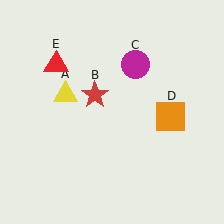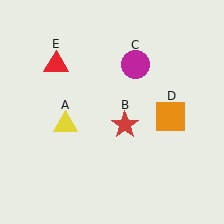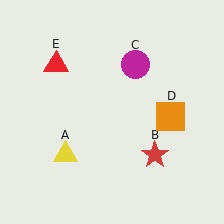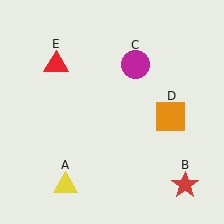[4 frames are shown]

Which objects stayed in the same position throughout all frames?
Magenta circle (object C) and orange square (object D) and red triangle (object E) remained stationary.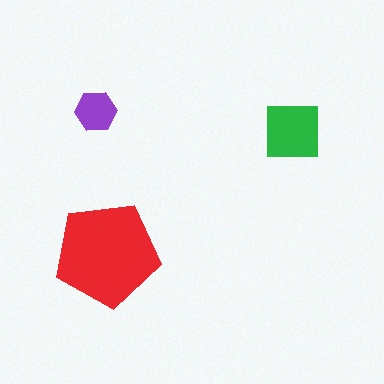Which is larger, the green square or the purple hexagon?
The green square.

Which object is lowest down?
The red pentagon is bottommost.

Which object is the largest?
The red pentagon.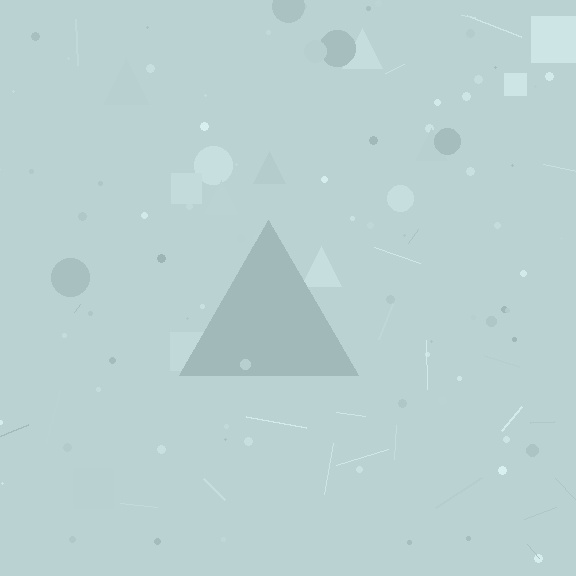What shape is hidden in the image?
A triangle is hidden in the image.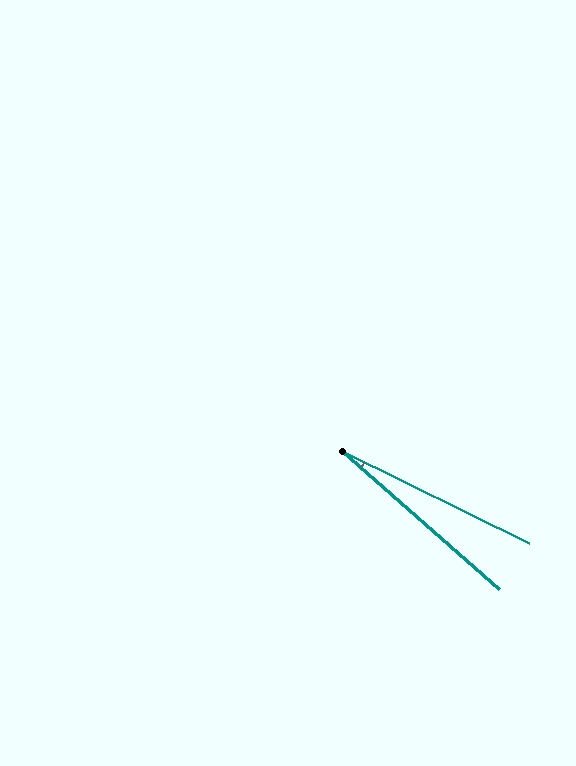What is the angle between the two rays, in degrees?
Approximately 15 degrees.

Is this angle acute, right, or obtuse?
It is acute.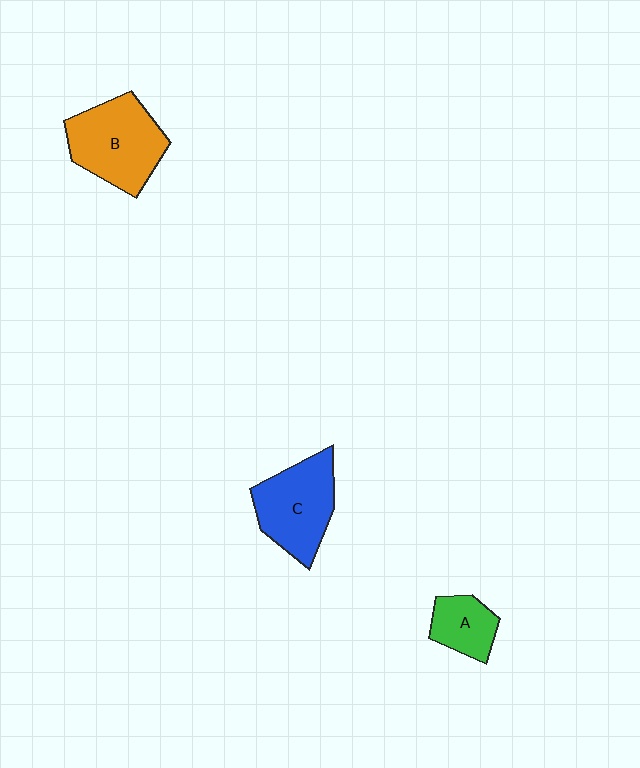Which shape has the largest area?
Shape B (orange).